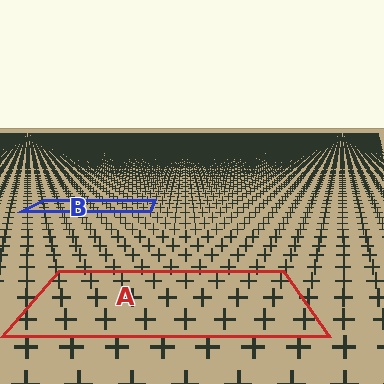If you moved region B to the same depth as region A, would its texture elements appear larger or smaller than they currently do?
They would appear larger. At a closer depth, the same texture elements are projected at a bigger on-screen size.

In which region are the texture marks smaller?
The texture marks are smaller in region B, because it is farther away.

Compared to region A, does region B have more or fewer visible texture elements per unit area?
Region B has more texture elements per unit area — they are packed more densely because it is farther away.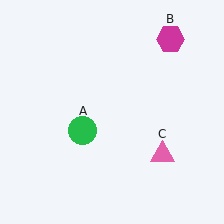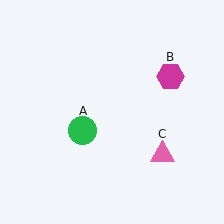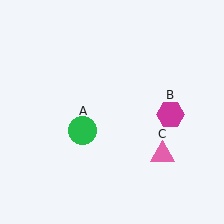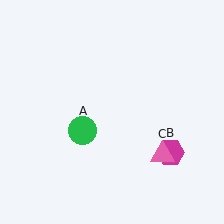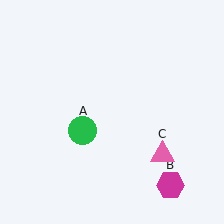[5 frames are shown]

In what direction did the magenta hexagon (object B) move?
The magenta hexagon (object B) moved down.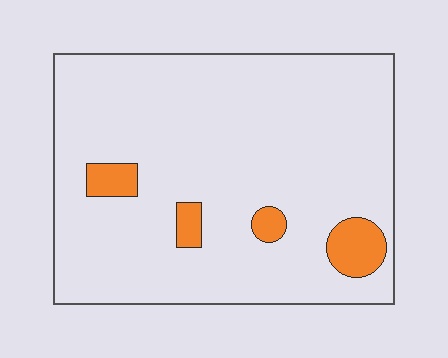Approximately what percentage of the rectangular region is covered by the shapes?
Approximately 10%.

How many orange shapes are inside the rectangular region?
4.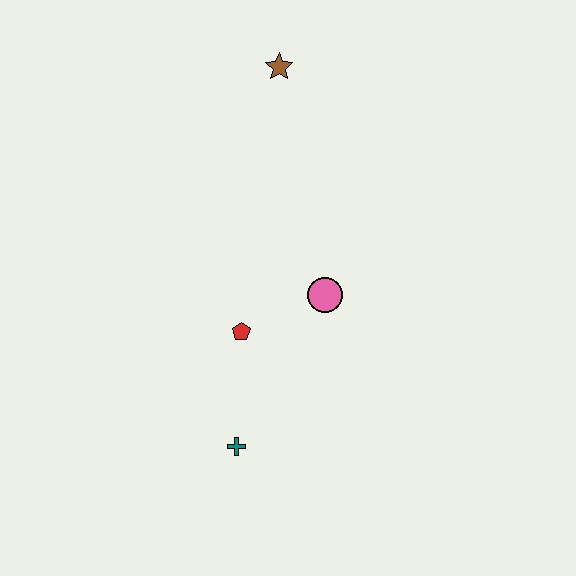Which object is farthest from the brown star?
The teal cross is farthest from the brown star.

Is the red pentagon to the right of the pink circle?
No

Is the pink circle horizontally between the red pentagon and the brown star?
No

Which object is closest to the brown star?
The pink circle is closest to the brown star.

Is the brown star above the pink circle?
Yes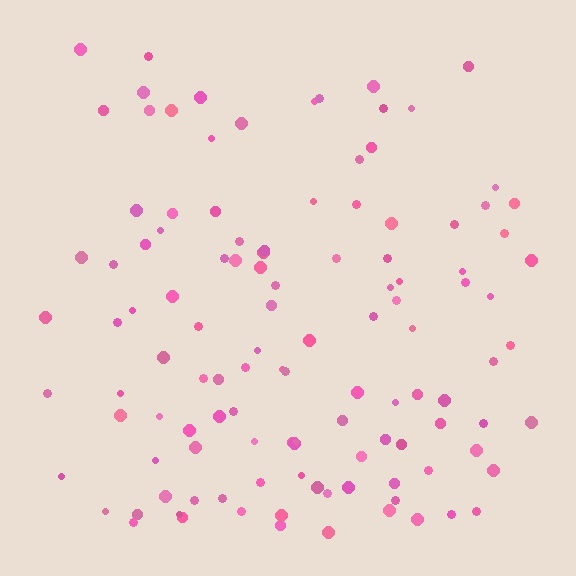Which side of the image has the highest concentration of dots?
The bottom.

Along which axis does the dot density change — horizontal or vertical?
Vertical.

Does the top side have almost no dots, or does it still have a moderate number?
Still a moderate number, just noticeably fewer than the bottom.